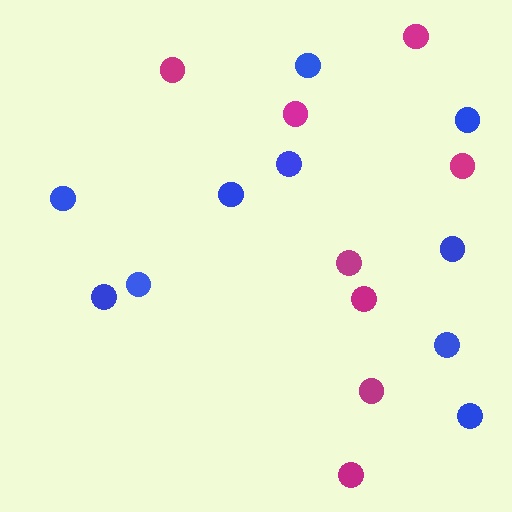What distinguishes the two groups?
There are 2 groups: one group of magenta circles (8) and one group of blue circles (10).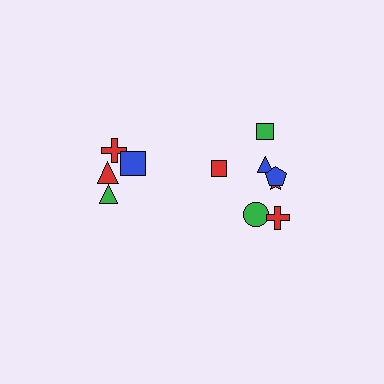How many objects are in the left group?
There are 4 objects.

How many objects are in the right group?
There are 7 objects.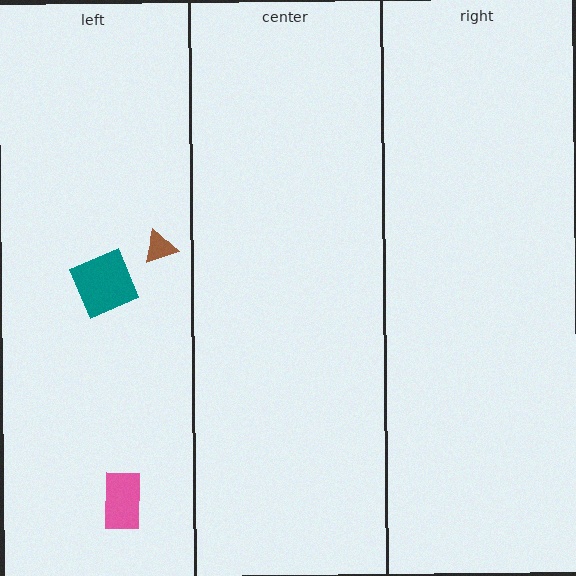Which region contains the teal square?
The left region.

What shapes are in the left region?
The pink rectangle, the brown triangle, the teal square.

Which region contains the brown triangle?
The left region.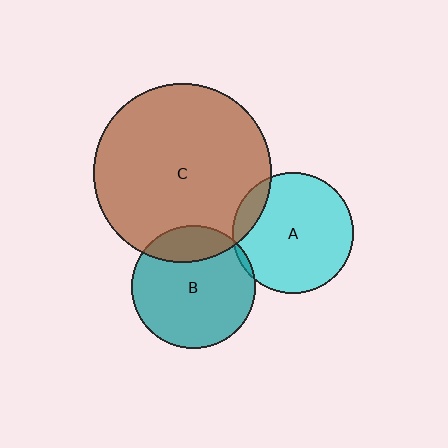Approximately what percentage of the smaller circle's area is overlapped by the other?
Approximately 10%.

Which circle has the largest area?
Circle C (brown).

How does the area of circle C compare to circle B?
Approximately 2.1 times.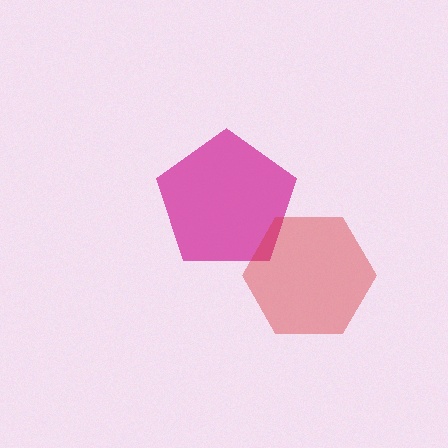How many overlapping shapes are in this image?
There are 2 overlapping shapes in the image.